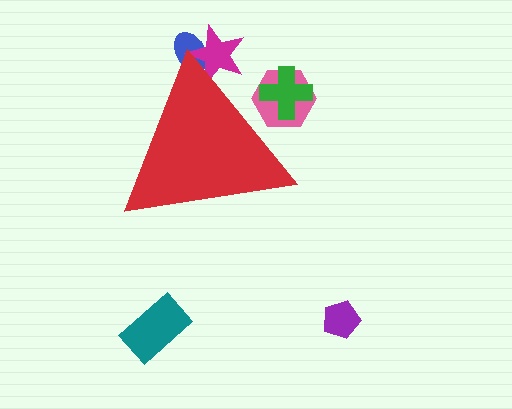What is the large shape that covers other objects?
A red triangle.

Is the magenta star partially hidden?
Yes, the magenta star is partially hidden behind the red triangle.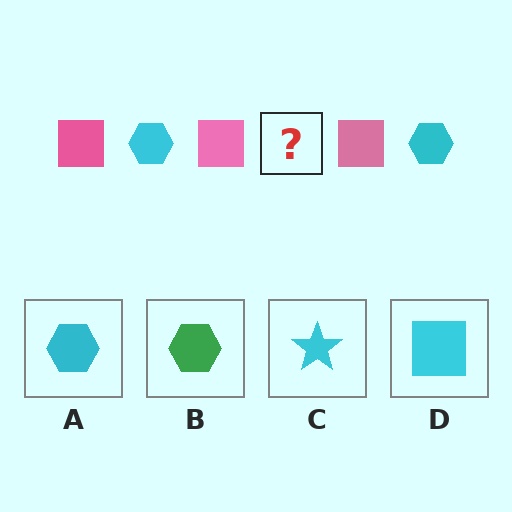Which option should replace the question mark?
Option A.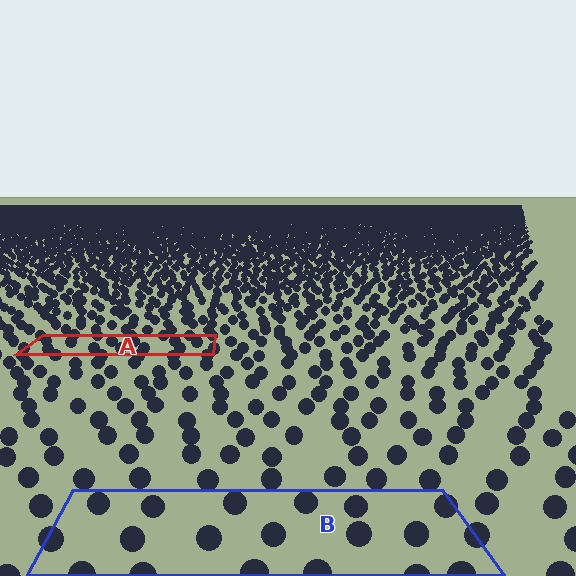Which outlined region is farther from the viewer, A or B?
Region A is farther from the viewer — the texture elements inside it appear smaller and more densely packed.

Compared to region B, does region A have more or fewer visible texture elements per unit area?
Region A has more texture elements per unit area — they are packed more densely because it is farther away.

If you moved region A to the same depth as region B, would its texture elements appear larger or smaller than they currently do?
They would appear larger. At a closer depth, the same texture elements are projected at a bigger on-screen size.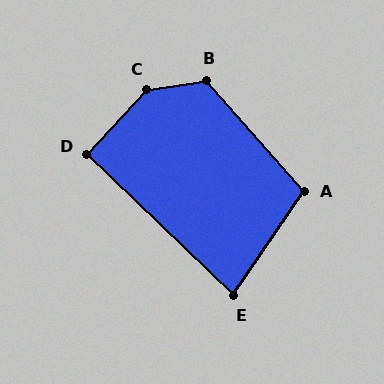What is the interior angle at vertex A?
Approximately 105 degrees (obtuse).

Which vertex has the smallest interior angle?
E, at approximately 80 degrees.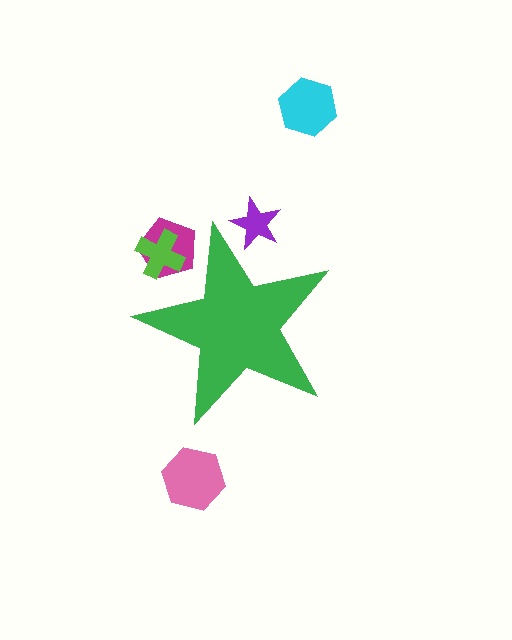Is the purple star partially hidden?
Yes, the purple star is partially hidden behind the green star.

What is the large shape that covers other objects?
A green star.